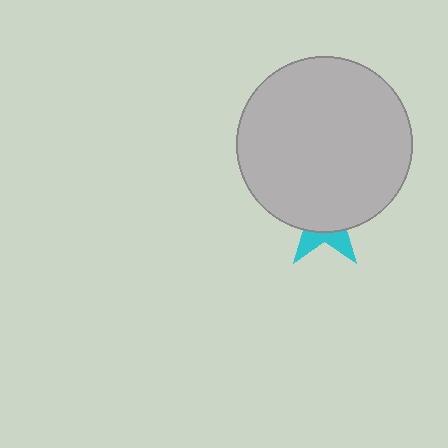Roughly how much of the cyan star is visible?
A small part of it is visible (roughly 30%).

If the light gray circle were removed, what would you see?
You would see the complete cyan star.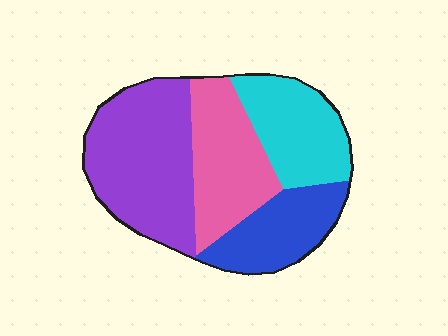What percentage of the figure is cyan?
Cyan covers around 20% of the figure.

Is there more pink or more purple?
Purple.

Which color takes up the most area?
Purple, at roughly 35%.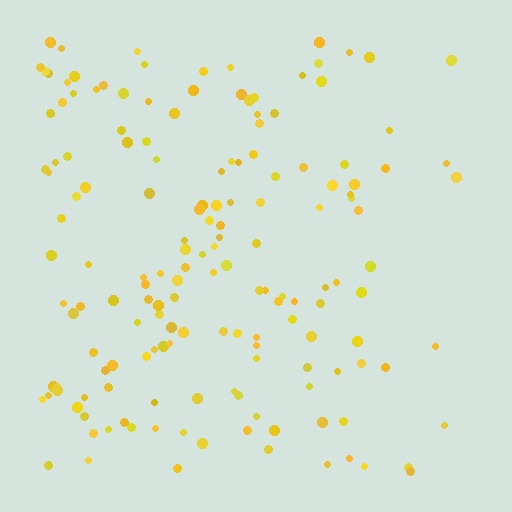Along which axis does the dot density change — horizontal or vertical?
Horizontal.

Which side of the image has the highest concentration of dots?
The left.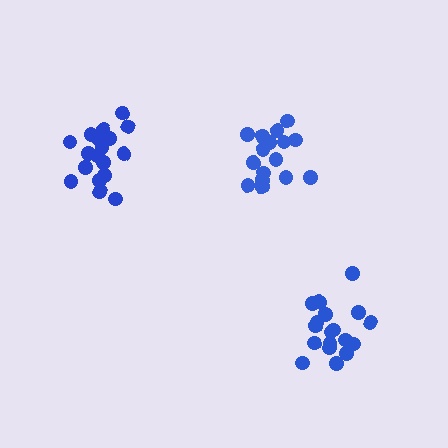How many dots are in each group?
Group 1: 18 dots, Group 2: 17 dots, Group 3: 18 dots (53 total).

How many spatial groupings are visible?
There are 3 spatial groupings.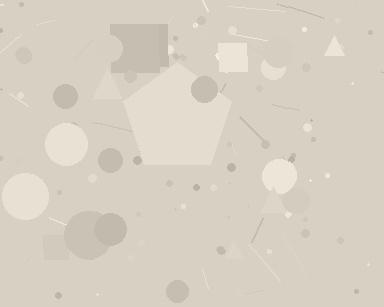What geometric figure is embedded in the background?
A pentagon is embedded in the background.